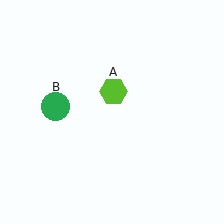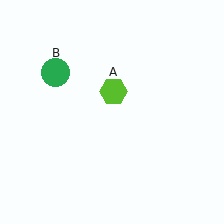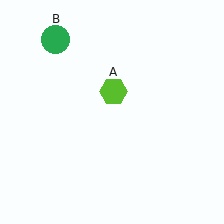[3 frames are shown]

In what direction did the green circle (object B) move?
The green circle (object B) moved up.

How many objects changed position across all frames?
1 object changed position: green circle (object B).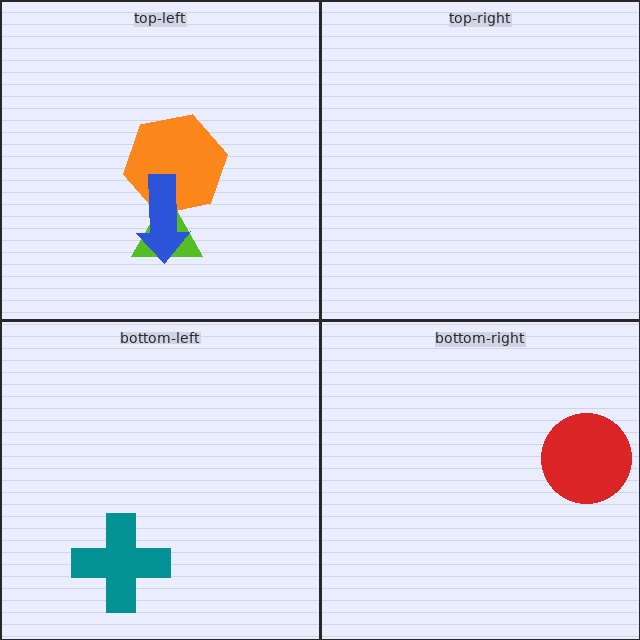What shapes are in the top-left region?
The lime triangle, the orange hexagon, the blue arrow.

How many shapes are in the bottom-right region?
1.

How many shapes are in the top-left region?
3.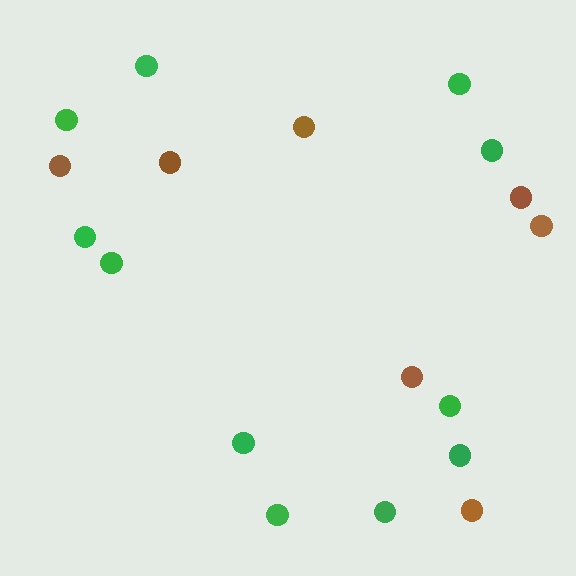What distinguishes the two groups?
There are 2 groups: one group of green circles (11) and one group of brown circles (7).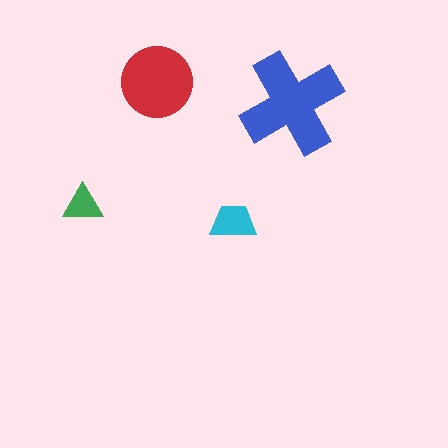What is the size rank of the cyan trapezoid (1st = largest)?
3rd.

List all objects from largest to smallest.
The blue cross, the red circle, the cyan trapezoid, the green triangle.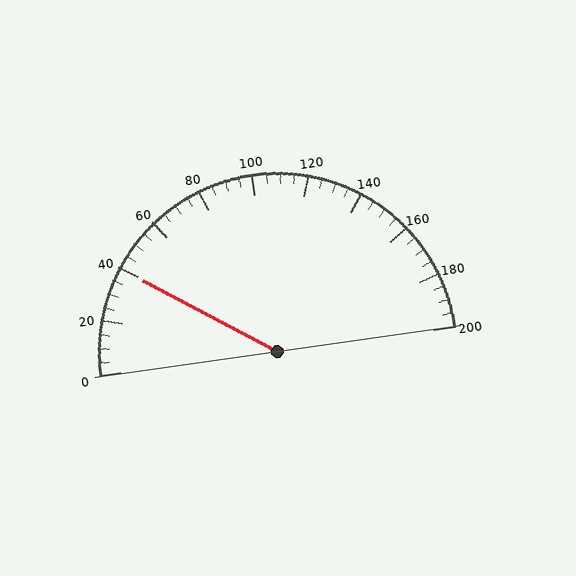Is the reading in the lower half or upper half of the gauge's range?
The reading is in the lower half of the range (0 to 200).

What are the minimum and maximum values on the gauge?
The gauge ranges from 0 to 200.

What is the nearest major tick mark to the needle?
The nearest major tick mark is 40.